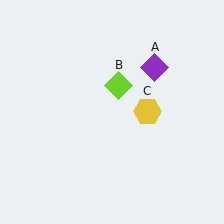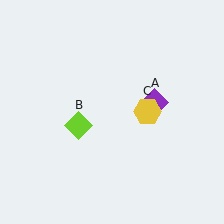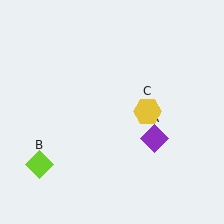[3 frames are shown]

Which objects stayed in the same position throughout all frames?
Yellow hexagon (object C) remained stationary.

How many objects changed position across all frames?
2 objects changed position: purple diamond (object A), lime diamond (object B).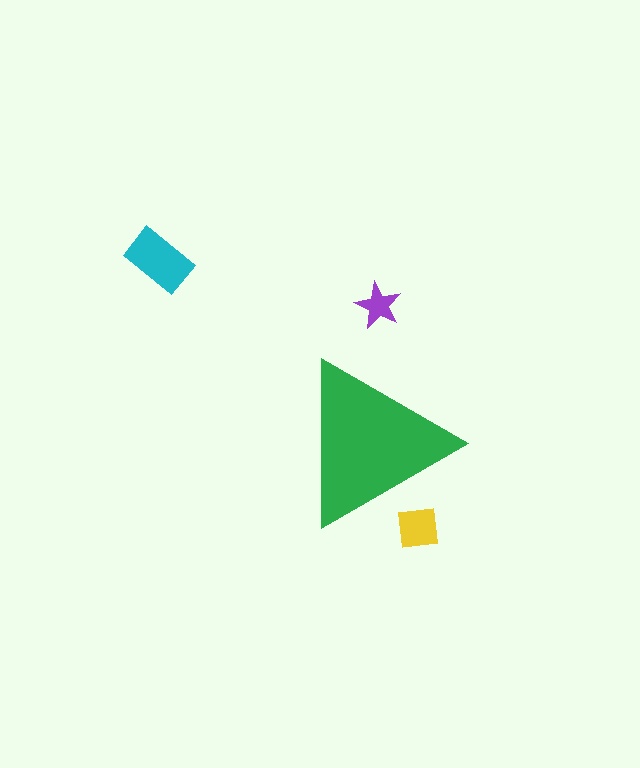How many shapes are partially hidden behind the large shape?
1 shape is partially hidden.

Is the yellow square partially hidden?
Yes, the yellow square is partially hidden behind the green triangle.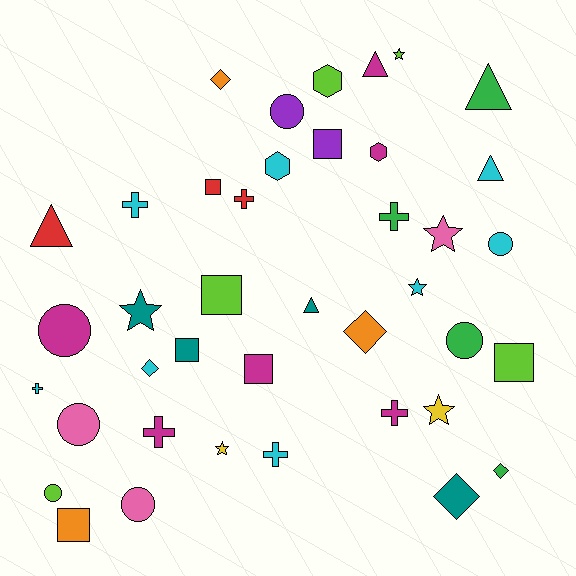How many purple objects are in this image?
There are 2 purple objects.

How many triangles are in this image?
There are 5 triangles.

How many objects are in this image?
There are 40 objects.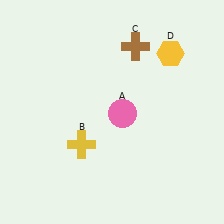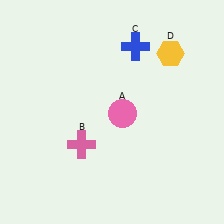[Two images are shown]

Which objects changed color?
B changed from yellow to pink. C changed from brown to blue.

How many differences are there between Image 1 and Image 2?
There are 2 differences between the two images.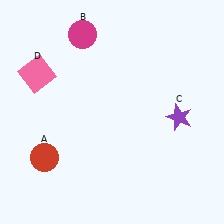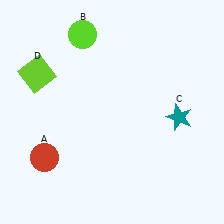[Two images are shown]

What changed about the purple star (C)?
In Image 1, C is purple. In Image 2, it changed to teal.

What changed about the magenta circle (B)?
In Image 1, B is magenta. In Image 2, it changed to lime.